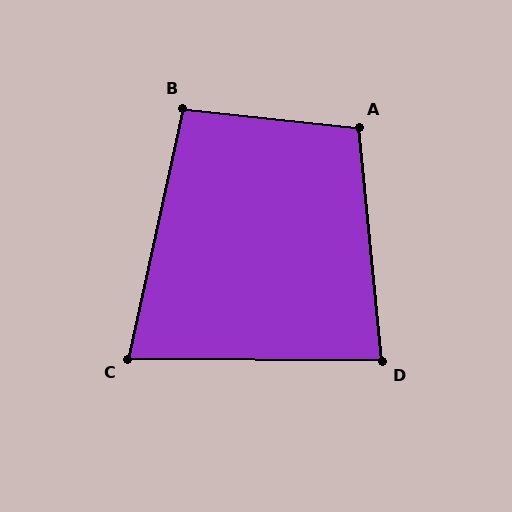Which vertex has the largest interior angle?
A, at approximately 102 degrees.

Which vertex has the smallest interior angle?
C, at approximately 78 degrees.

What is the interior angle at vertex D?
Approximately 84 degrees (acute).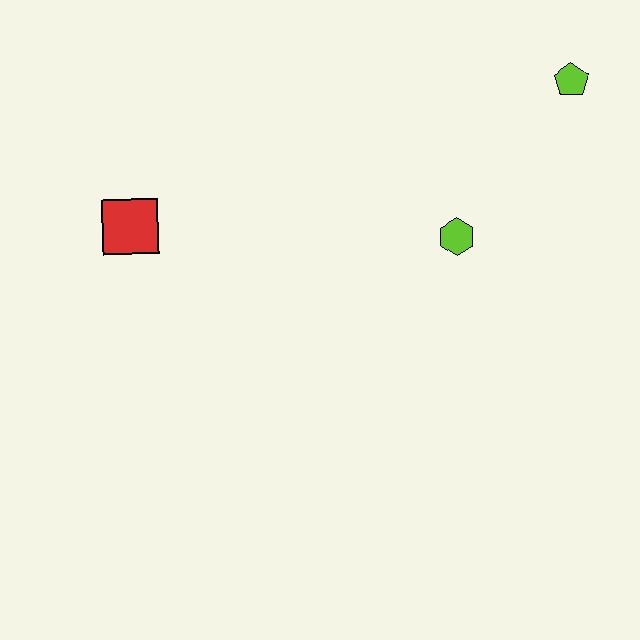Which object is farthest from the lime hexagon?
The red square is farthest from the lime hexagon.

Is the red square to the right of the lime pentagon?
No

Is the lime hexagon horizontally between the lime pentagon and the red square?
Yes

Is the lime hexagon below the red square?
Yes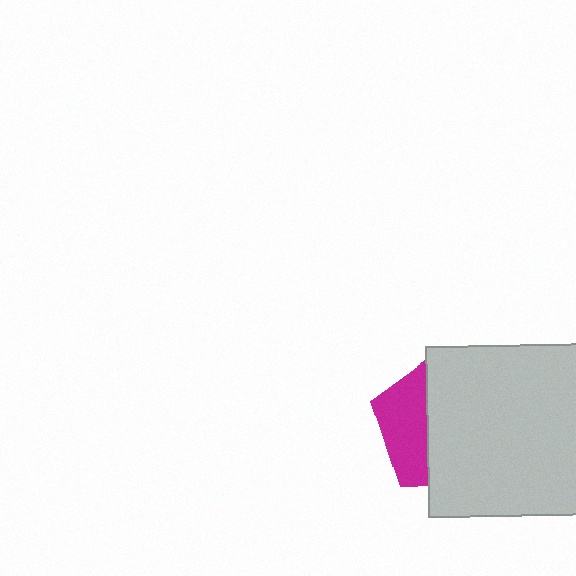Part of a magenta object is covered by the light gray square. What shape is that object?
It is a pentagon.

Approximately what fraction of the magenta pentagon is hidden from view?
Roughly 67% of the magenta pentagon is hidden behind the light gray square.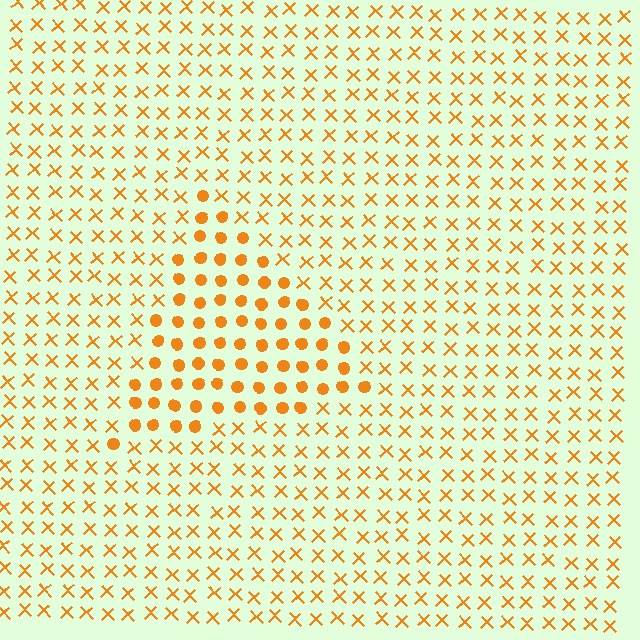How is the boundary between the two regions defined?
The boundary is defined by a change in element shape: circles inside vs. X marks outside. All elements share the same color and spacing.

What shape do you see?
I see a triangle.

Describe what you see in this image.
The image is filled with small orange elements arranged in a uniform grid. A triangle-shaped region contains circles, while the surrounding area contains X marks. The boundary is defined purely by the change in element shape.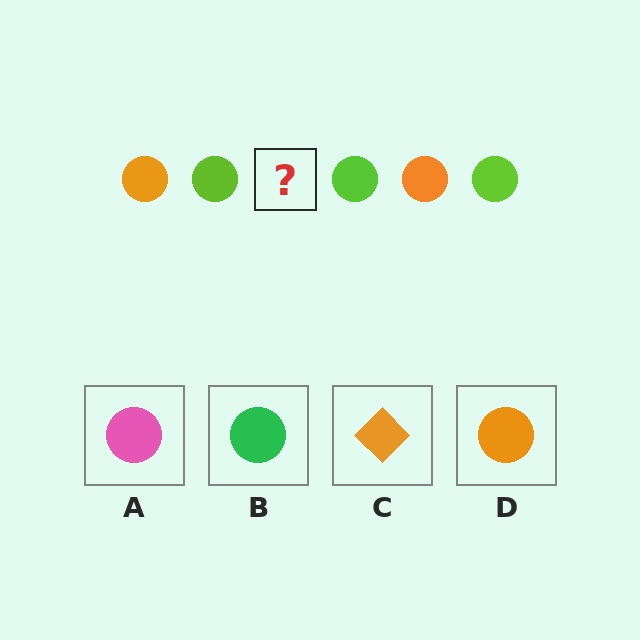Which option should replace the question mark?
Option D.